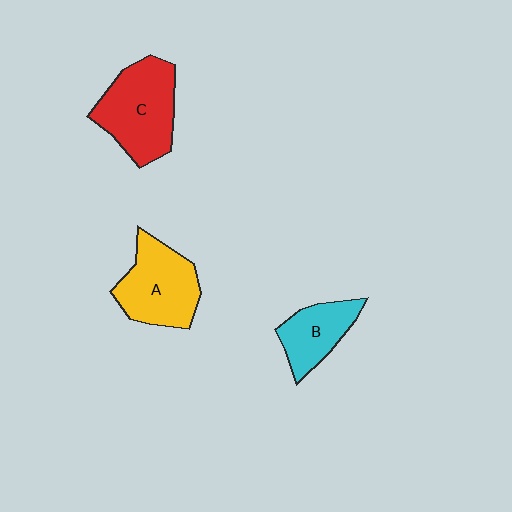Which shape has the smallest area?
Shape B (cyan).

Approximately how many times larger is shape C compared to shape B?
Approximately 1.6 times.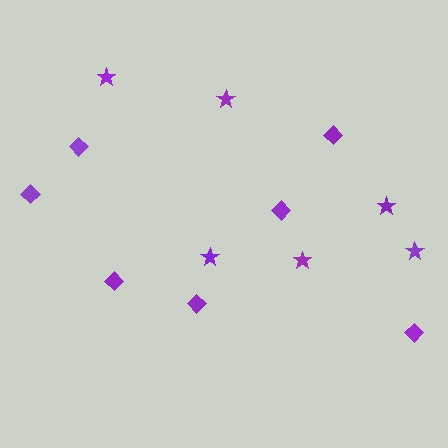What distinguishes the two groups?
There are 2 groups: one group of stars (6) and one group of diamonds (7).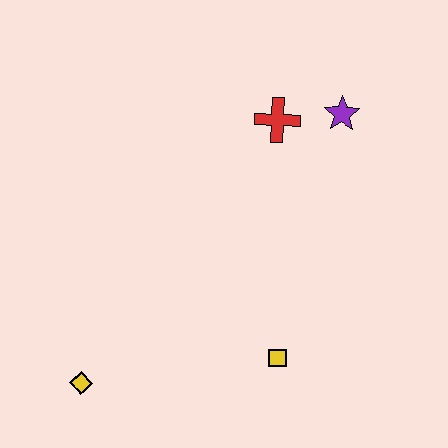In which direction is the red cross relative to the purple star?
The red cross is to the left of the purple star.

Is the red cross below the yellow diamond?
No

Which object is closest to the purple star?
The red cross is closest to the purple star.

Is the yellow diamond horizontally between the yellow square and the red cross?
No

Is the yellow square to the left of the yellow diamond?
No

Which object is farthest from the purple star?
The yellow diamond is farthest from the purple star.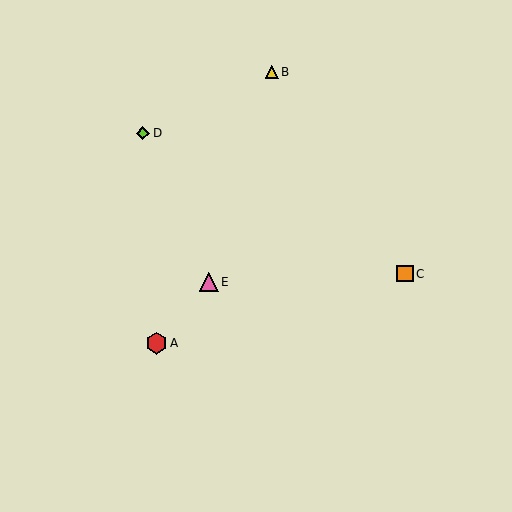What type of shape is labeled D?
Shape D is a lime diamond.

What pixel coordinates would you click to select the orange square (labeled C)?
Click at (405, 274) to select the orange square C.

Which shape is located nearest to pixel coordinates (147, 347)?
The red hexagon (labeled A) at (157, 343) is nearest to that location.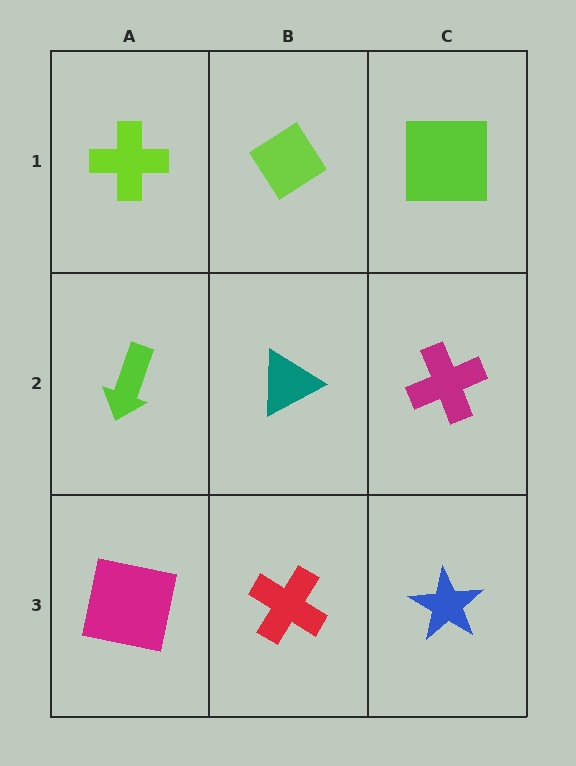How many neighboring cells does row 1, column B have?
3.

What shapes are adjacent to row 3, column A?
A lime arrow (row 2, column A), a red cross (row 3, column B).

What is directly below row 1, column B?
A teal triangle.